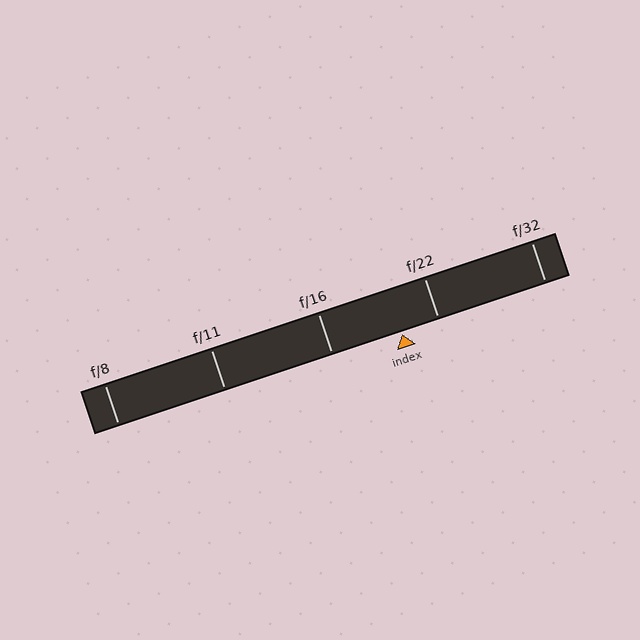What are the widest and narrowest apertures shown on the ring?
The widest aperture shown is f/8 and the narrowest is f/32.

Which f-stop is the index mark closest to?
The index mark is closest to f/22.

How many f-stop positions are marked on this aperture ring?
There are 5 f-stop positions marked.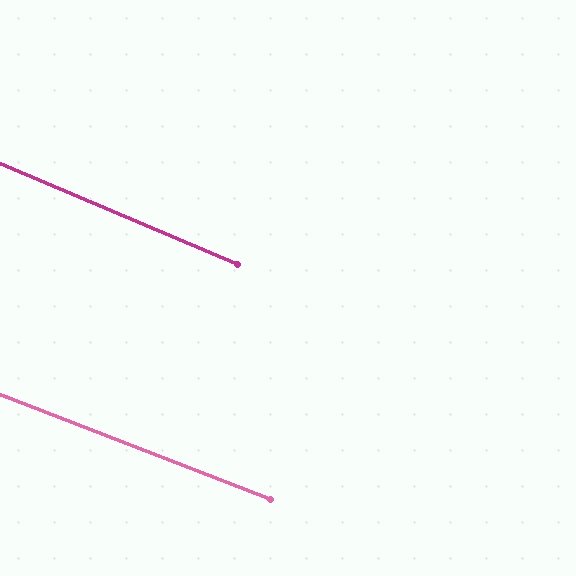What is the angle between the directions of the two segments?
Approximately 2 degrees.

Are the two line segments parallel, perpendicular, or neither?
Parallel — their directions differ by only 1.9°.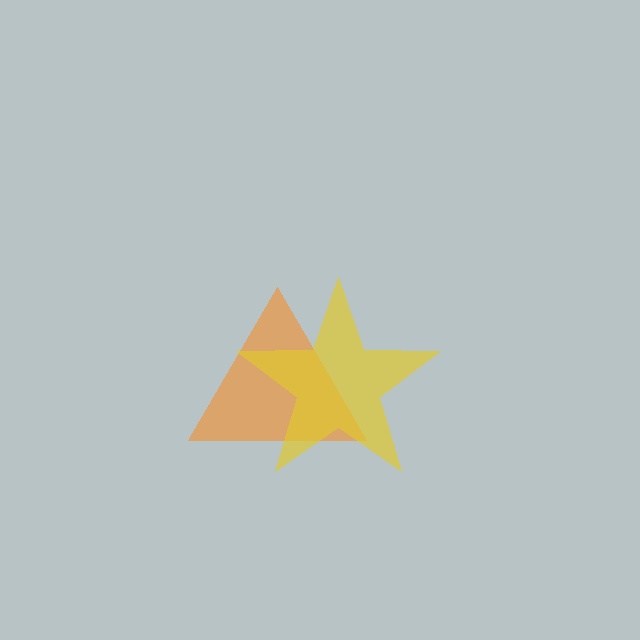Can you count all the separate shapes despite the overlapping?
Yes, there are 2 separate shapes.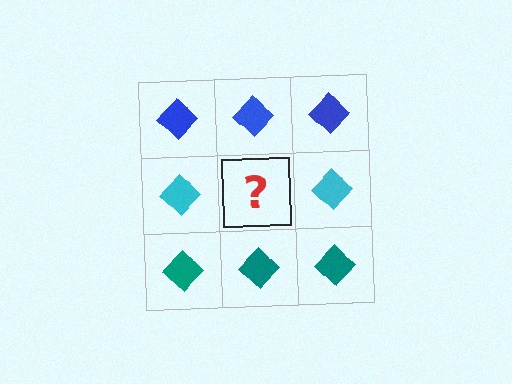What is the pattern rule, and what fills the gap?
The rule is that each row has a consistent color. The gap should be filled with a cyan diamond.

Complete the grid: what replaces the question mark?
The question mark should be replaced with a cyan diamond.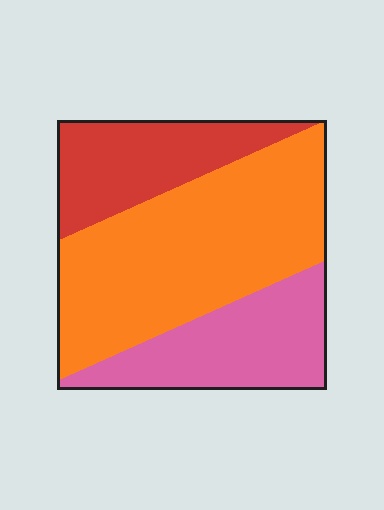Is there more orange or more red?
Orange.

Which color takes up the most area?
Orange, at roughly 50%.